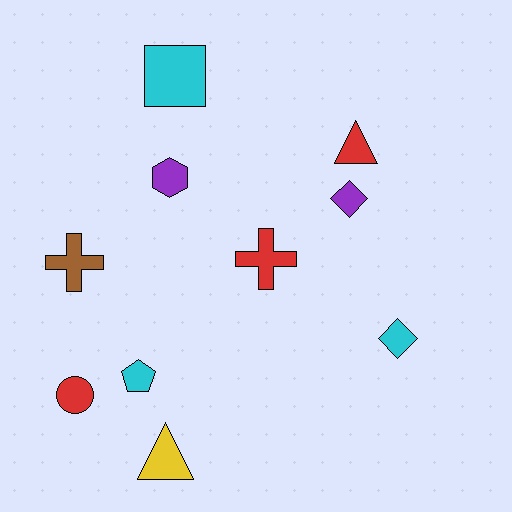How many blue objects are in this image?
There are no blue objects.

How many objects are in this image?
There are 10 objects.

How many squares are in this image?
There is 1 square.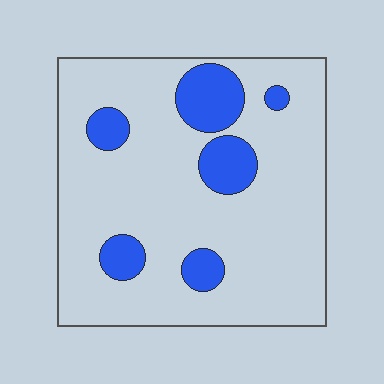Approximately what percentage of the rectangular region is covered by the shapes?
Approximately 15%.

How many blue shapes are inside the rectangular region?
6.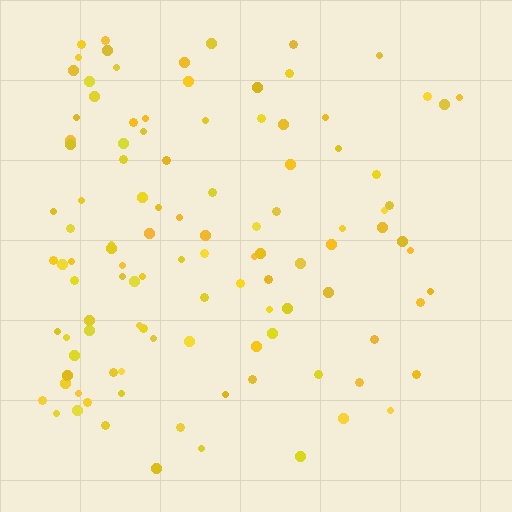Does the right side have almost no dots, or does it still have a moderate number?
Still a moderate number, just noticeably fewer than the left.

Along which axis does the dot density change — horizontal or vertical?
Horizontal.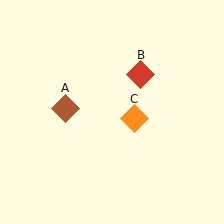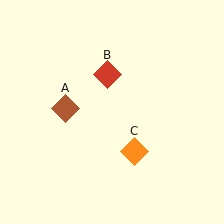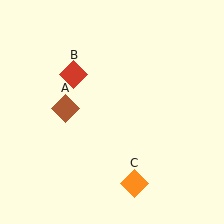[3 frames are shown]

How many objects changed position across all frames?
2 objects changed position: red diamond (object B), orange diamond (object C).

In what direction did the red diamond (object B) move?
The red diamond (object B) moved left.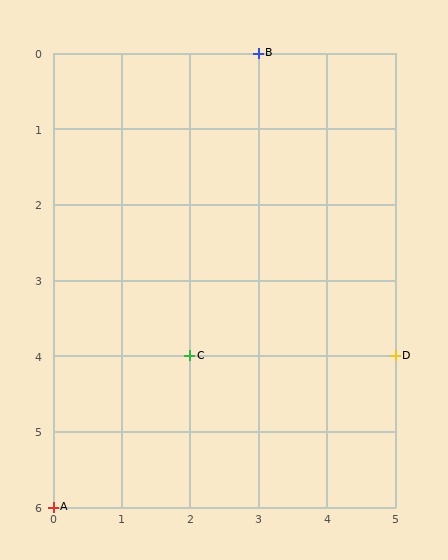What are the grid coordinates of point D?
Point D is at grid coordinates (5, 4).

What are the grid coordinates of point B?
Point B is at grid coordinates (3, 0).